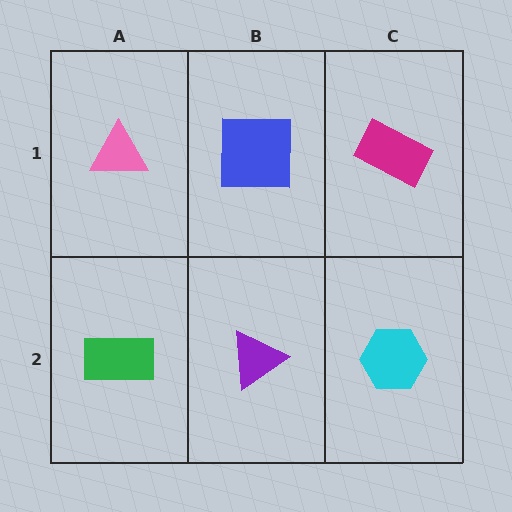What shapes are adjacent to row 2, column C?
A magenta rectangle (row 1, column C), a purple triangle (row 2, column B).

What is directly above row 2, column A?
A pink triangle.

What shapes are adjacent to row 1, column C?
A cyan hexagon (row 2, column C), a blue square (row 1, column B).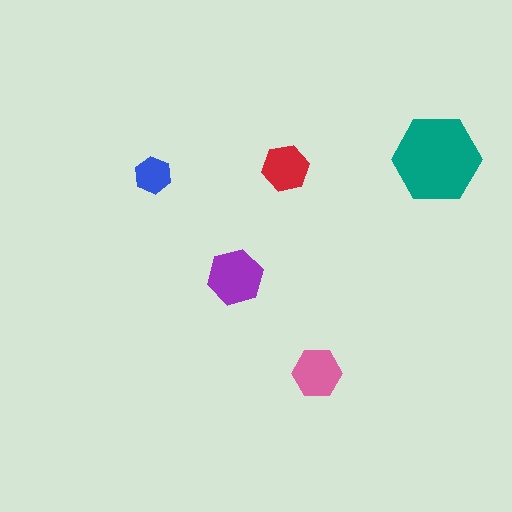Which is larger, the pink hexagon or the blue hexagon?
The pink one.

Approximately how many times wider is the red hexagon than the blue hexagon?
About 1.5 times wider.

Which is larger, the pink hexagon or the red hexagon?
The pink one.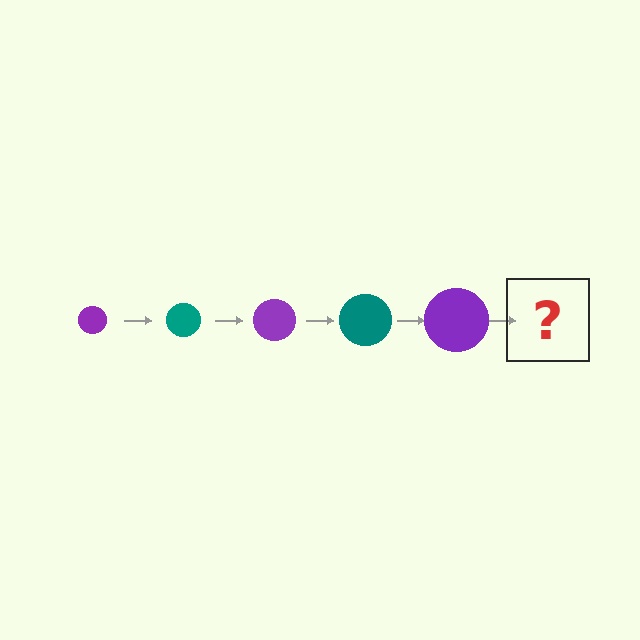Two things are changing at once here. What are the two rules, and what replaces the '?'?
The two rules are that the circle grows larger each step and the color cycles through purple and teal. The '?' should be a teal circle, larger than the previous one.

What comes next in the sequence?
The next element should be a teal circle, larger than the previous one.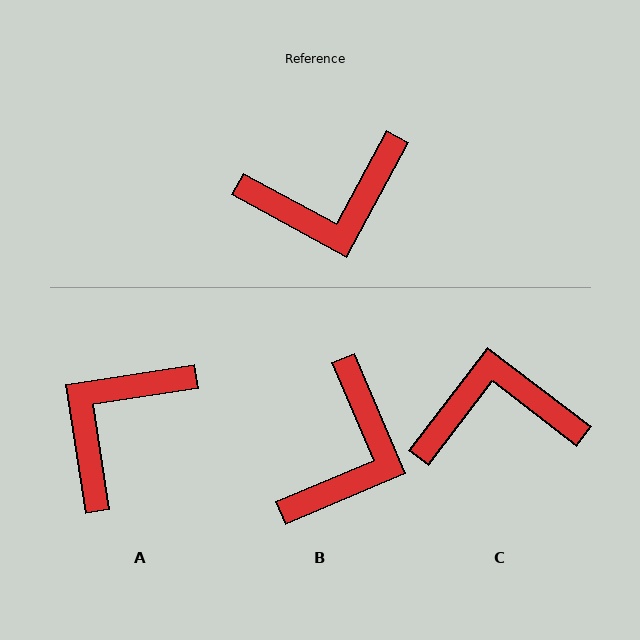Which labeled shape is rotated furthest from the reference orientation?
C, about 171 degrees away.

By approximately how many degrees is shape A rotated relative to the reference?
Approximately 143 degrees clockwise.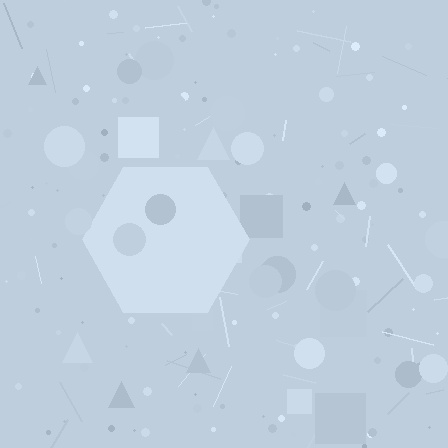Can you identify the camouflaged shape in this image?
The camouflaged shape is a hexagon.